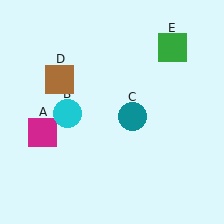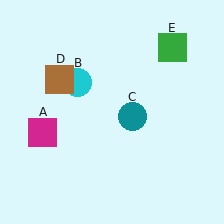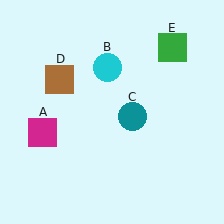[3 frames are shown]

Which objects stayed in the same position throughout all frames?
Magenta square (object A) and teal circle (object C) and brown square (object D) and green square (object E) remained stationary.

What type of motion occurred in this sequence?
The cyan circle (object B) rotated clockwise around the center of the scene.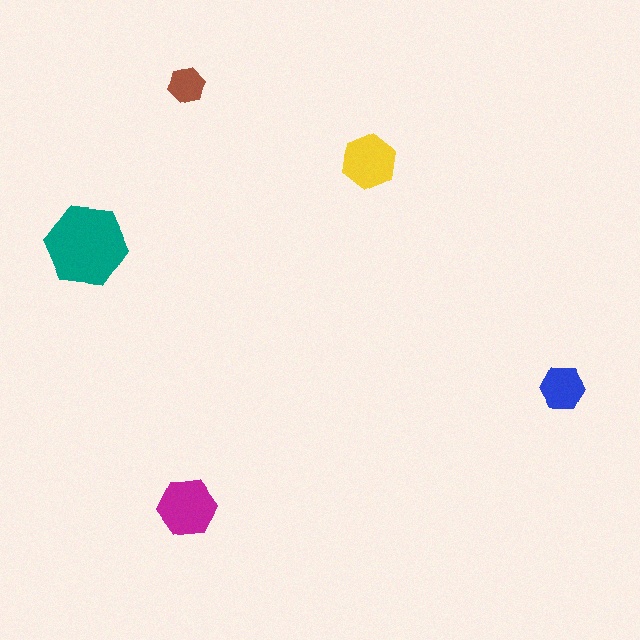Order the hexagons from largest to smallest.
the teal one, the magenta one, the yellow one, the blue one, the brown one.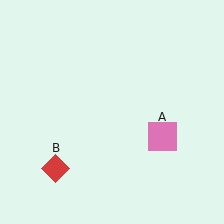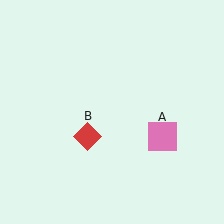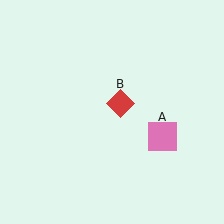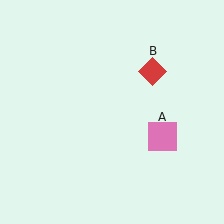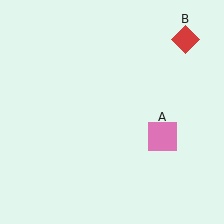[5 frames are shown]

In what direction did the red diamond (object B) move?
The red diamond (object B) moved up and to the right.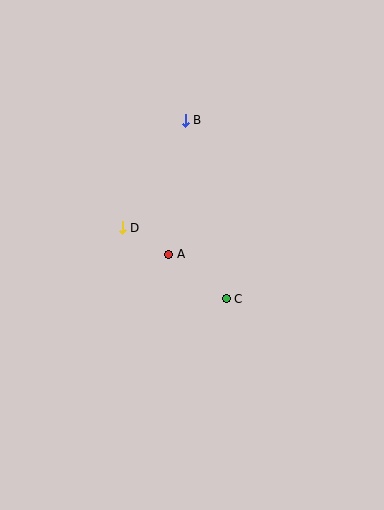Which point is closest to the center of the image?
Point A at (169, 254) is closest to the center.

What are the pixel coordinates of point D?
Point D is at (122, 228).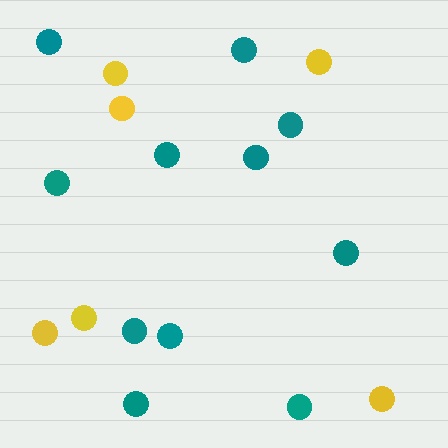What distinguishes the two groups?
There are 2 groups: one group of yellow circles (6) and one group of teal circles (11).